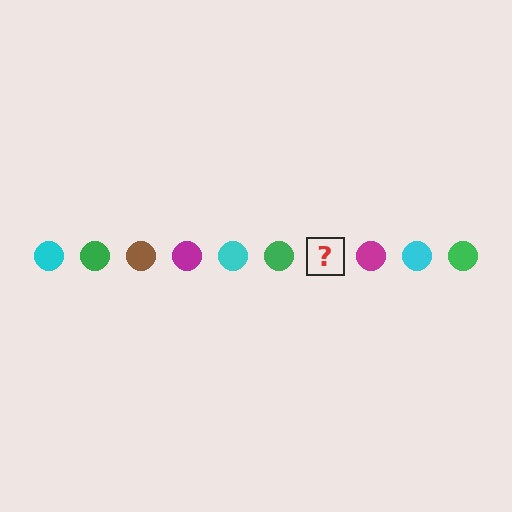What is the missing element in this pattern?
The missing element is a brown circle.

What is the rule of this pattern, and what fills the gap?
The rule is that the pattern cycles through cyan, green, brown, magenta circles. The gap should be filled with a brown circle.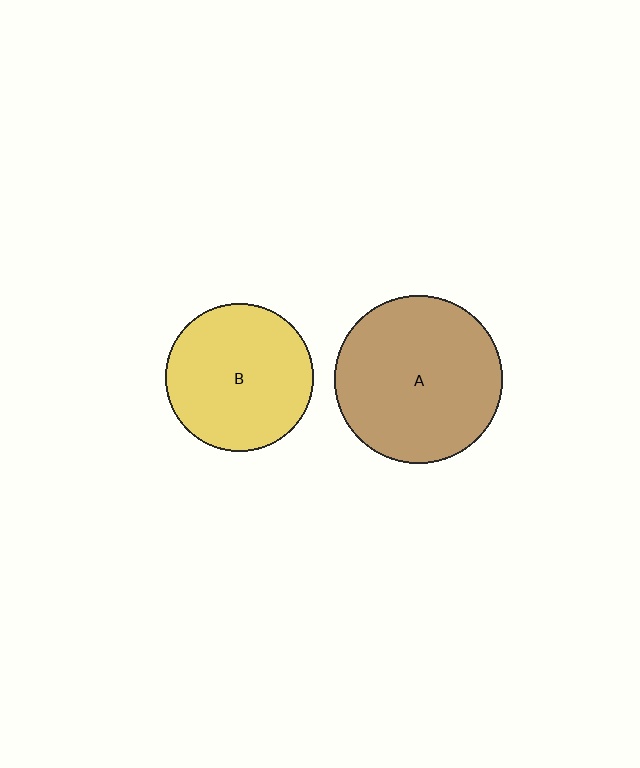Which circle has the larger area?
Circle A (brown).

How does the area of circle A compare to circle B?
Approximately 1.3 times.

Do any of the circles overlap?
No, none of the circles overlap.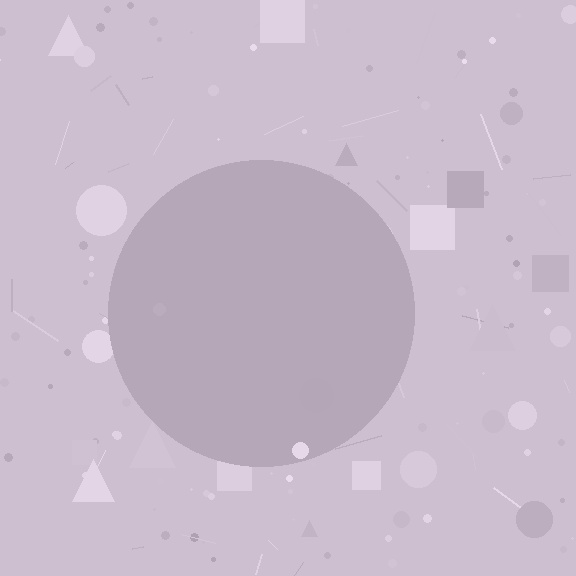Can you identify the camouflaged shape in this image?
The camouflaged shape is a circle.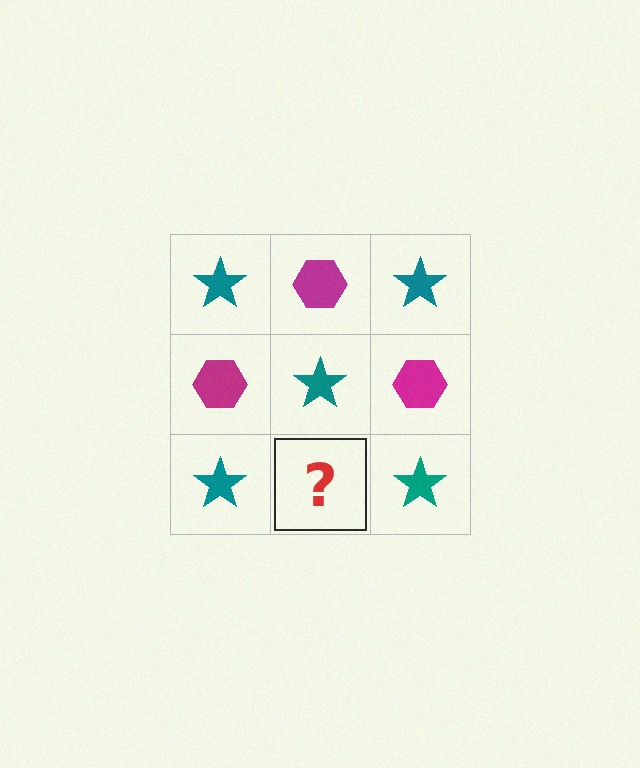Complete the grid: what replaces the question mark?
The question mark should be replaced with a magenta hexagon.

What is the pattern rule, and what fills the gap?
The rule is that it alternates teal star and magenta hexagon in a checkerboard pattern. The gap should be filled with a magenta hexagon.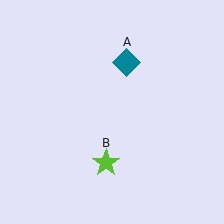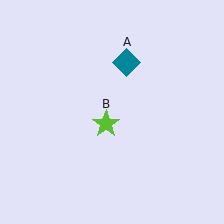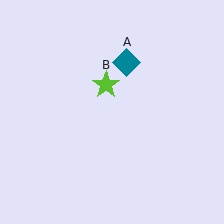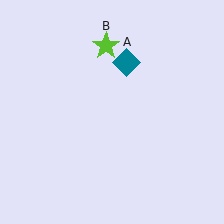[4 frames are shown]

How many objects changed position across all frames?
1 object changed position: lime star (object B).